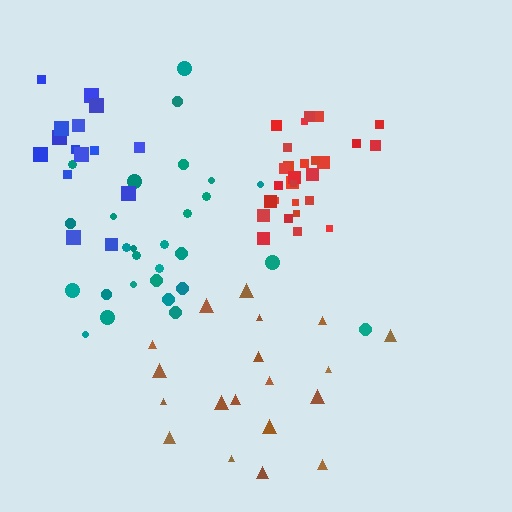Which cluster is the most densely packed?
Red.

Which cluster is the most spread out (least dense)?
Blue.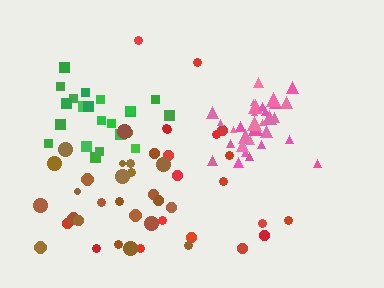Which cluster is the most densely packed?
Pink.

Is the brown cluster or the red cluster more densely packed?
Brown.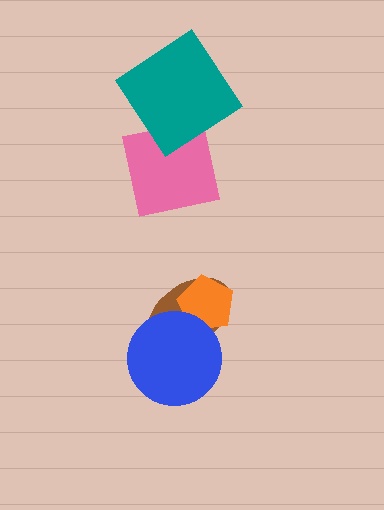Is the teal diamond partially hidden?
No, no other shape covers it.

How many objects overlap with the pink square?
1 object overlaps with the pink square.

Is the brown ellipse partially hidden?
Yes, it is partially covered by another shape.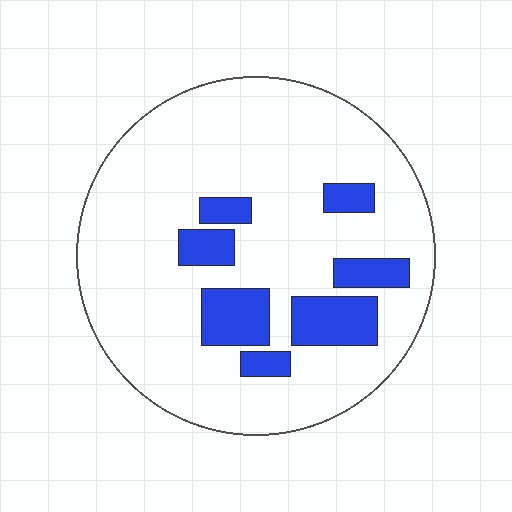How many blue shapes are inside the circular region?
7.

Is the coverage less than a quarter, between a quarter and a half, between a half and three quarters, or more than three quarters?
Less than a quarter.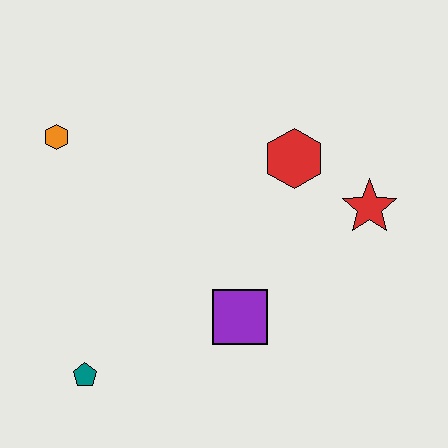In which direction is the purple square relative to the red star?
The purple square is to the left of the red star.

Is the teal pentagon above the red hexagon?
No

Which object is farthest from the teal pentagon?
The red star is farthest from the teal pentagon.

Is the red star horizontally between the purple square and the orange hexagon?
No